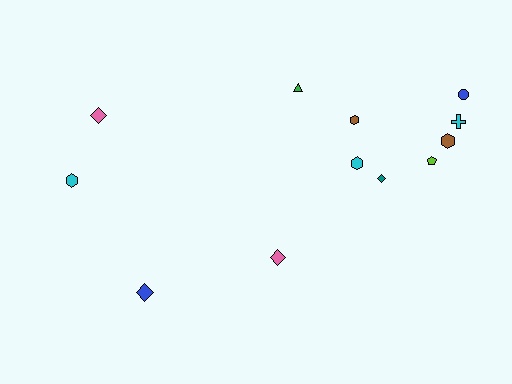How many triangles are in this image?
There is 1 triangle.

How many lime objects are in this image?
There is 1 lime object.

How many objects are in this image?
There are 12 objects.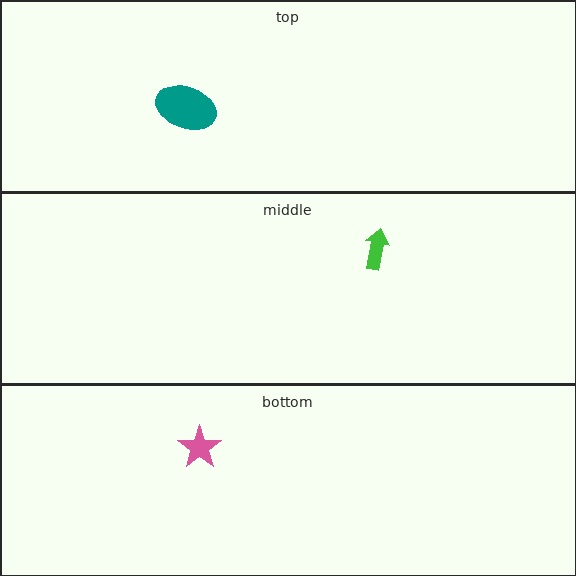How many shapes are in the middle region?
1.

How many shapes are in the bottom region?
1.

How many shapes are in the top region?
1.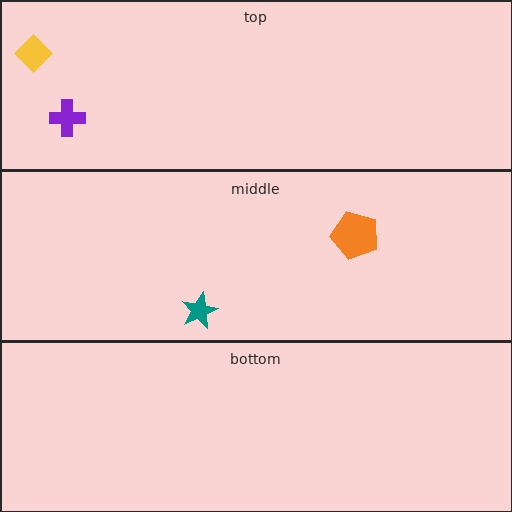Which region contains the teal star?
The middle region.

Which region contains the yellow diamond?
The top region.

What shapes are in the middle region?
The teal star, the orange pentagon.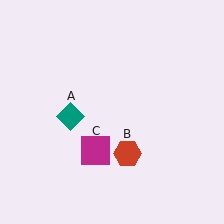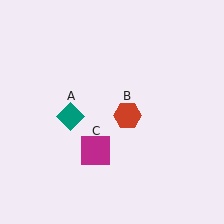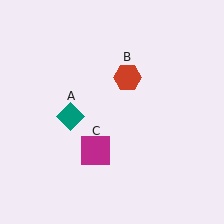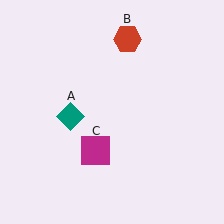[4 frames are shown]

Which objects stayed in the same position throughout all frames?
Teal diamond (object A) and magenta square (object C) remained stationary.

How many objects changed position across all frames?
1 object changed position: red hexagon (object B).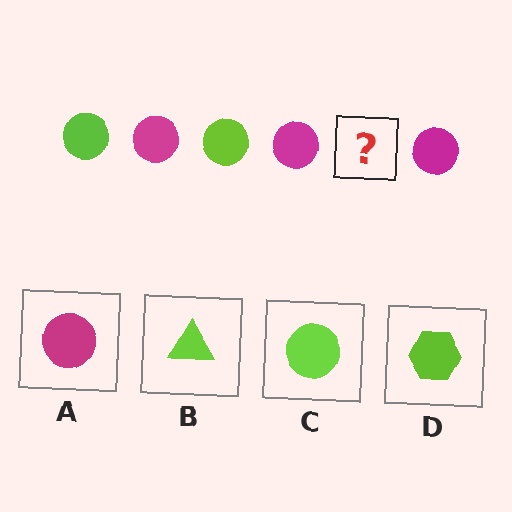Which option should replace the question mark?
Option C.